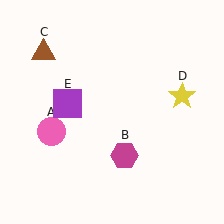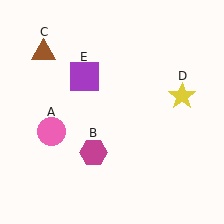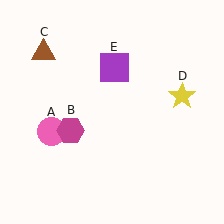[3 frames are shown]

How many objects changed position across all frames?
2 objects changed position: magenta hexagon (object B), purple square (object E).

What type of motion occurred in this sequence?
The magenta hexagon (object B), purple square (object E) rotated clockwise around the center of the scene.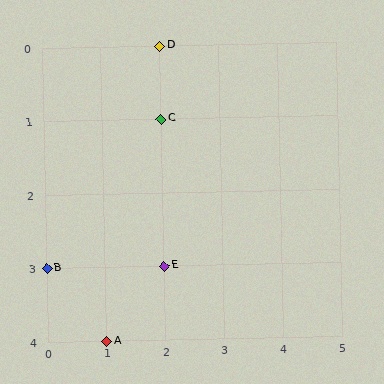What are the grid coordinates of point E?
Point E is at grid coordinates (2, 3).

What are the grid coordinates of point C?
Point C is at grid coordinates (2, 1).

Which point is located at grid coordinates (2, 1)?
Point C is at (2, 1).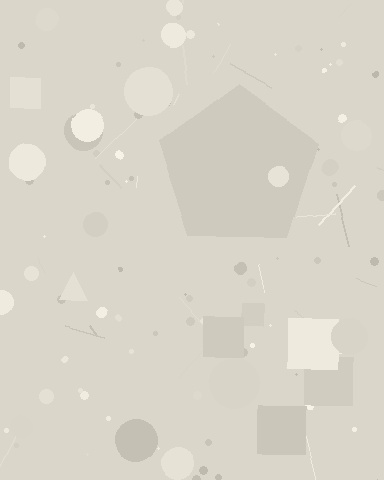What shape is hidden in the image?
A pentagon is hidden in the image.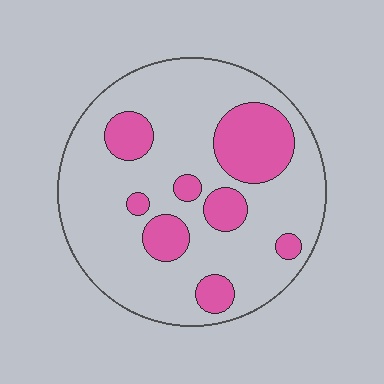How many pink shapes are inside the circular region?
8.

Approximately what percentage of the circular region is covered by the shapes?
Approximately 25%.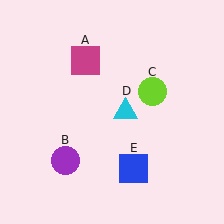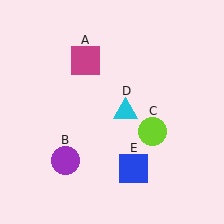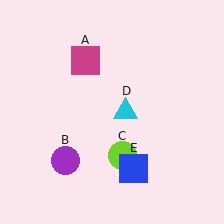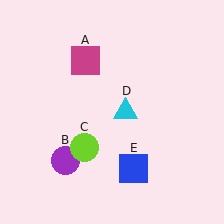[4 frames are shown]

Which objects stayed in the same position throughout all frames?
Magenta square (object A) and purple circle (object B) and cyan triangle (object D) and blue square (object E) remained stationary.